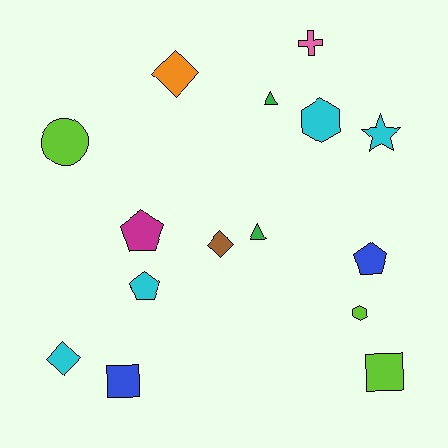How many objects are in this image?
There are 15 objects.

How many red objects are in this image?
There are no red objects.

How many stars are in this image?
There is 1 star.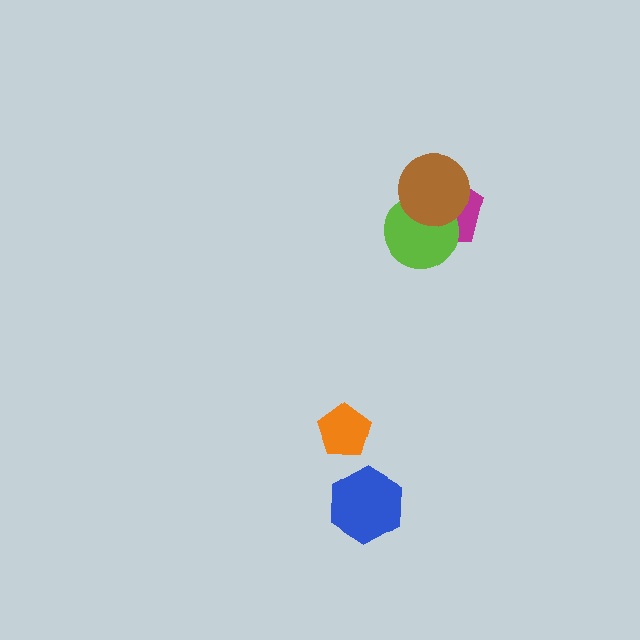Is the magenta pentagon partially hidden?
Yes, it is partially covered by another shape.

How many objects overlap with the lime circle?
2 objects overlap with the lime circle.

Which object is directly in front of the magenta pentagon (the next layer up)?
The lime circle is directly in front of the magenta pentagon.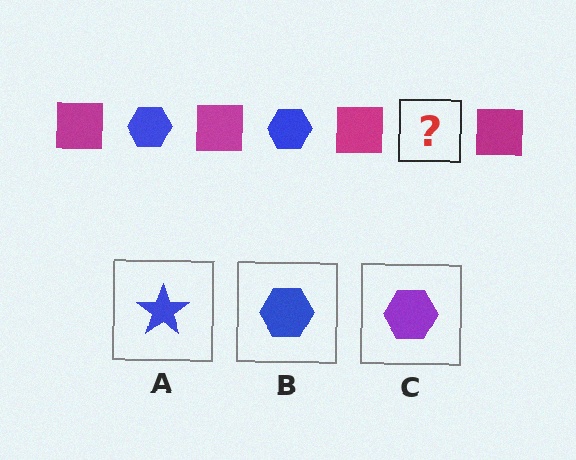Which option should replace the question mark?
Option B.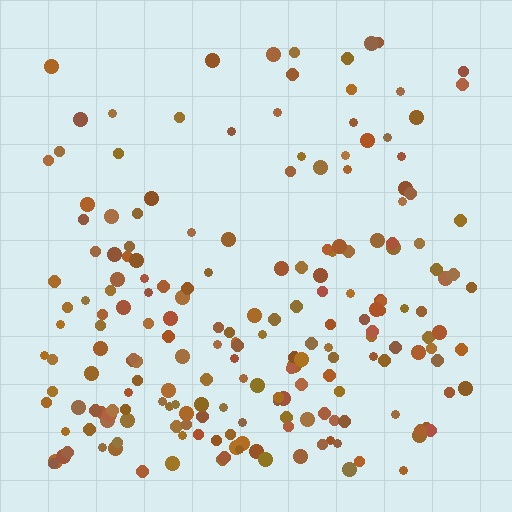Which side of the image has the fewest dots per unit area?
The top.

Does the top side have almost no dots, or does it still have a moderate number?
Still a moderate number, just noticeably fewer than the bottom.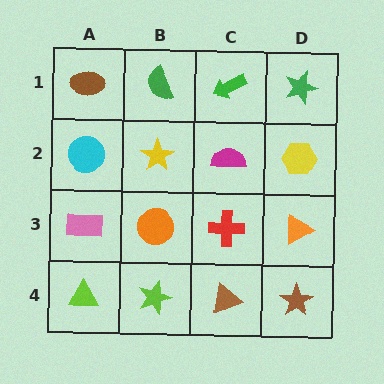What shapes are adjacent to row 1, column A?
A cyan circle (row 2, column A), a green semicircle (row 1, column B).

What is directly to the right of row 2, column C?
A yellow hexagon.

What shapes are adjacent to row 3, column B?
A yellow star (row 2, column B), a lime star (row 4, column B), a pink rectangle (row 3, column A), a red cross (row 3, column C).